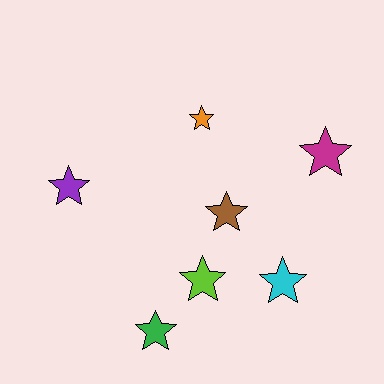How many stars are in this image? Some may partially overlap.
There are 7 stars.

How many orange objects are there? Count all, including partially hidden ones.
There is 1 orange object.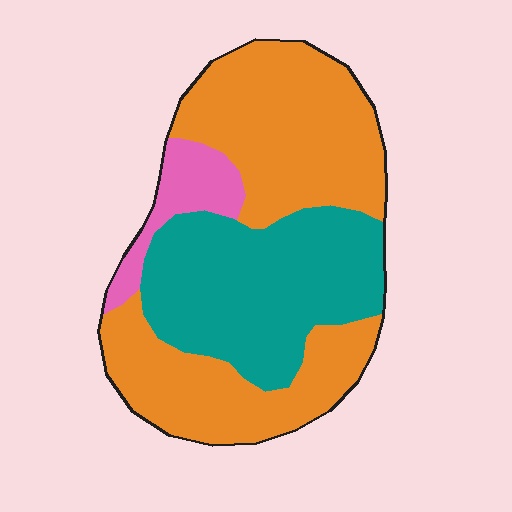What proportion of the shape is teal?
Teal takes up between a quarter and a half of the shape.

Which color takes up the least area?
Pink, at roughly 10%.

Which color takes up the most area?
Orange, at roughly 55%.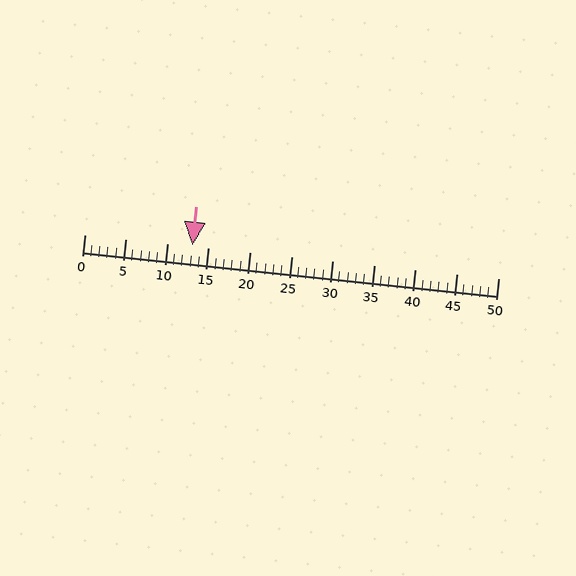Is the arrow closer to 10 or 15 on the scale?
The arrow is closer to 15.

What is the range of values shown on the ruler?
The ruler shows values from 0 to 50.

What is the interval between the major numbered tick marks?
The major tick marks are spaced 5 units apart.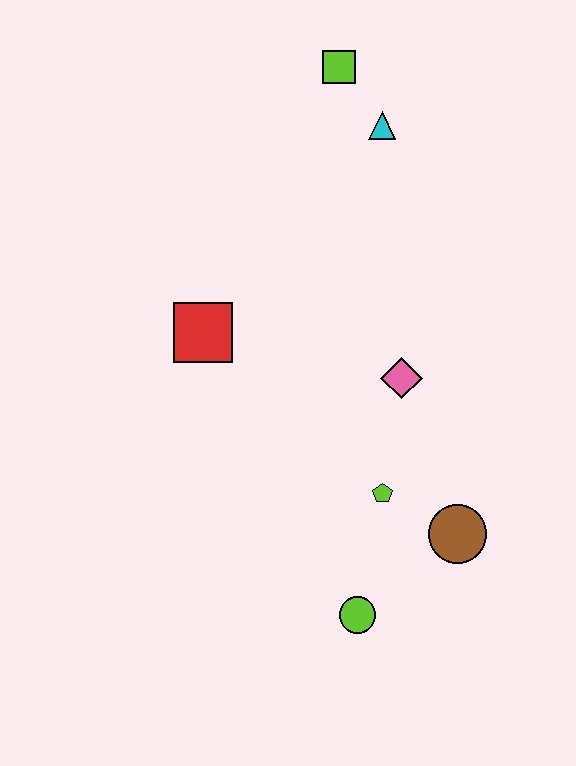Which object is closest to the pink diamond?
The lime pentagon is closest to the pink diamond.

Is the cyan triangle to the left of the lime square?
No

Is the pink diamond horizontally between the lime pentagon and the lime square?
No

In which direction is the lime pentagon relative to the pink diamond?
The lime pentagon is below the pink diamond.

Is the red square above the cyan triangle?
No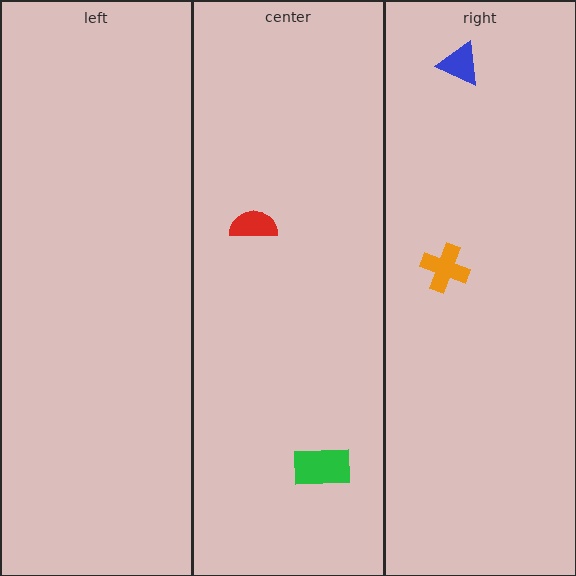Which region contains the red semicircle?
The center region.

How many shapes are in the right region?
2.